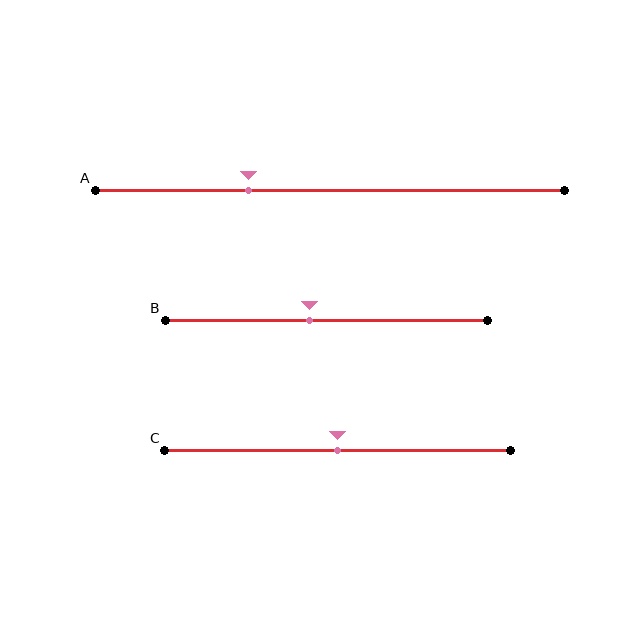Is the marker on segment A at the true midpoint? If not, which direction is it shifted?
No, the marker on segment A is shifted to the left by about 17% of the segment length.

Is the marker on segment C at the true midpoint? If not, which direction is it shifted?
Yes, the marker on segment C is at the true midpoint.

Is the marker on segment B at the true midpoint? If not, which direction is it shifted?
No, the marker on segment B is shifted to the left by about 5% of the segment length.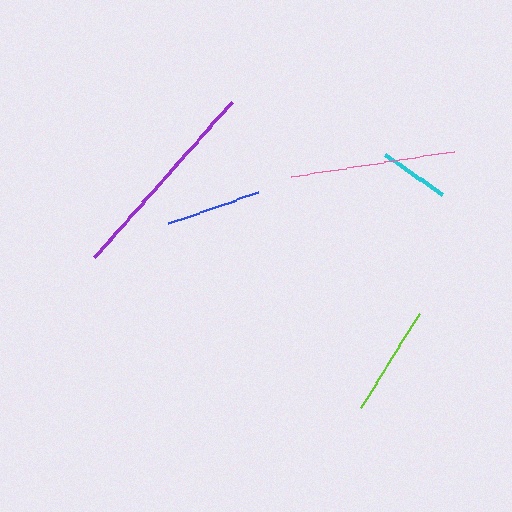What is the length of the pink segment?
The pink segment is approximately 165 pixels long.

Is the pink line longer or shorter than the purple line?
The purple line is longer than the pink line.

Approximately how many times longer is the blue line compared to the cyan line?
The blue line is approximately 1.4 times the length of the cyan line.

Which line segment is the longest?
The purple line is the longest at approximately 208 pixels.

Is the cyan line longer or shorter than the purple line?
The purple line is longer than the cyan line.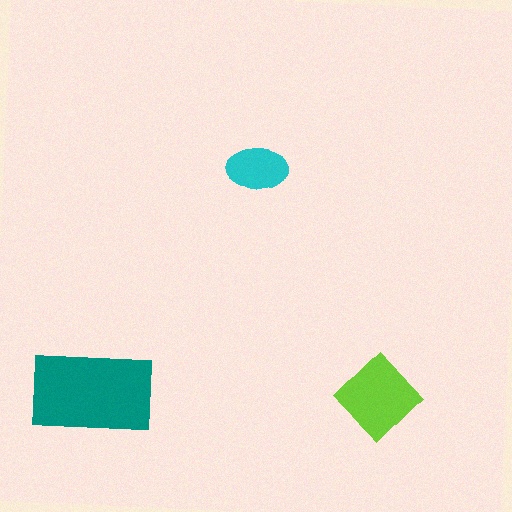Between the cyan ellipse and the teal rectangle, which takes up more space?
The teal rectangle.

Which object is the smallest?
The cyan ellipse.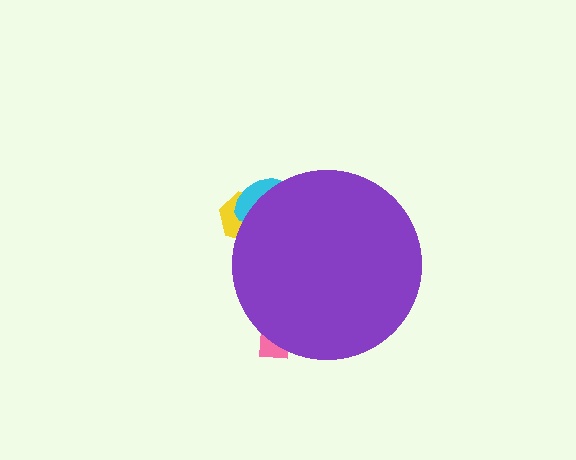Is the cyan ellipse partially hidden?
Yes, the cyan ellipse is partially hidden behind the purple circle.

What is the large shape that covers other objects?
A purple circle.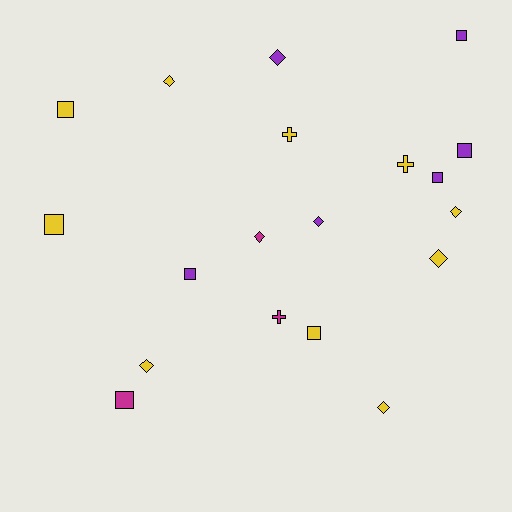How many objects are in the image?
There are 19 objects.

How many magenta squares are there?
There is 1 magenta square.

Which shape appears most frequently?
Square, with 8 objects.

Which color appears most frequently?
Yellow, with 10 objects.